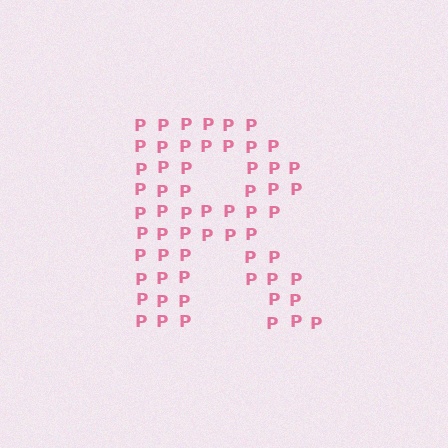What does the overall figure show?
The overall figure shows the letter R.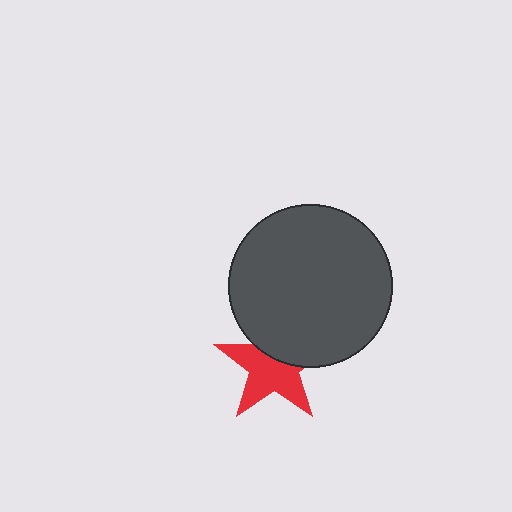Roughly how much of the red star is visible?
About half of it is visible (roughly 62%).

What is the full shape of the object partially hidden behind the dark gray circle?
The partially hidden object is a red star.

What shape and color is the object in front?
The object in front is a dark gray circle.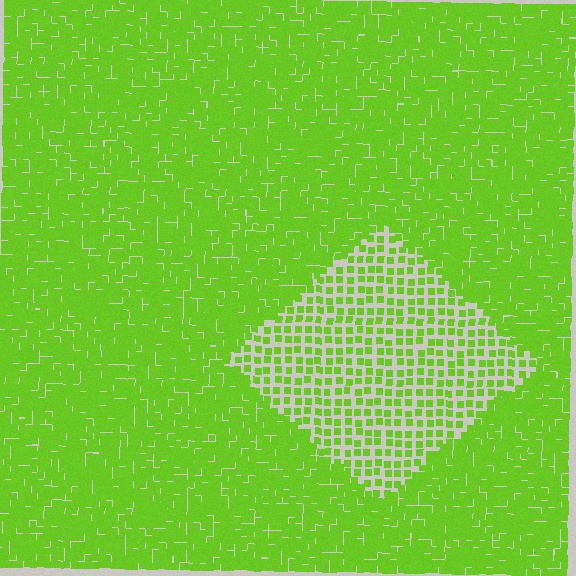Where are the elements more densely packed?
The elements are more densely packed outside the diamond boundary.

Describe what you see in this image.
The image contains small lime elements arranged at two different densities. A diamond-shaped region is visible where the elements are less densely packed than the surrounding area.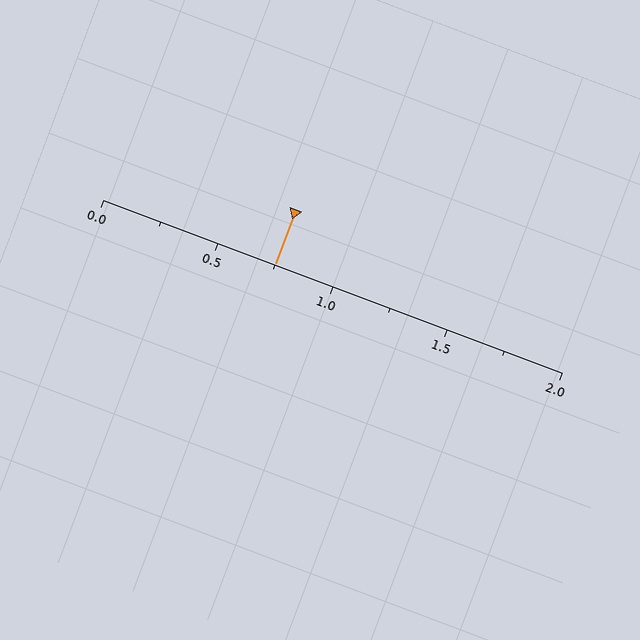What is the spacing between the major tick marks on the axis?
The major ticks are spaced 0.5 apart.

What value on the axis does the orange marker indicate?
The marker indicates approximately 0.75.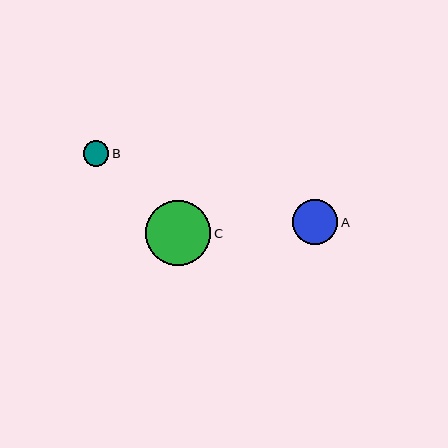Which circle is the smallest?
Circle B is the smallest with a size of approximately 26 pixels.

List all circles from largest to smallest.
From largest to smallest: C, A, B.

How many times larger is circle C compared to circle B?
Circle C is approximately 2.5 times the size of circle B.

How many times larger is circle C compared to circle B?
Circle C is approximately 2.5 times the size of circle B.